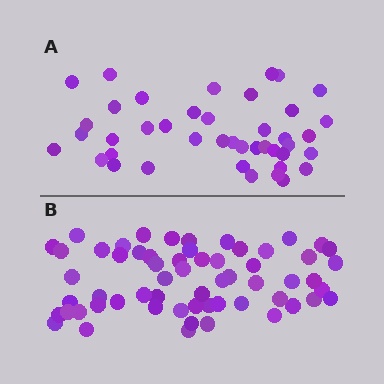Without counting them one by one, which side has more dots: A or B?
Region B (the bottom region) has more dots.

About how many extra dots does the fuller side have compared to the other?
Region B has approximately 20 more dots than region A.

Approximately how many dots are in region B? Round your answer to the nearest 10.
About 60 dots.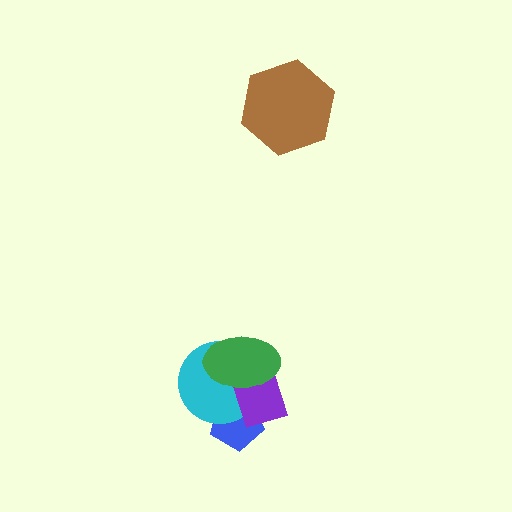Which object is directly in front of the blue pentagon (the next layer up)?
The cyan circle is directly in front of the blue pentagon.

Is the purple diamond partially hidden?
Yes, it is partially covered by another shape.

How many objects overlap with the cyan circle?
3 objects overlap with the cyan circle.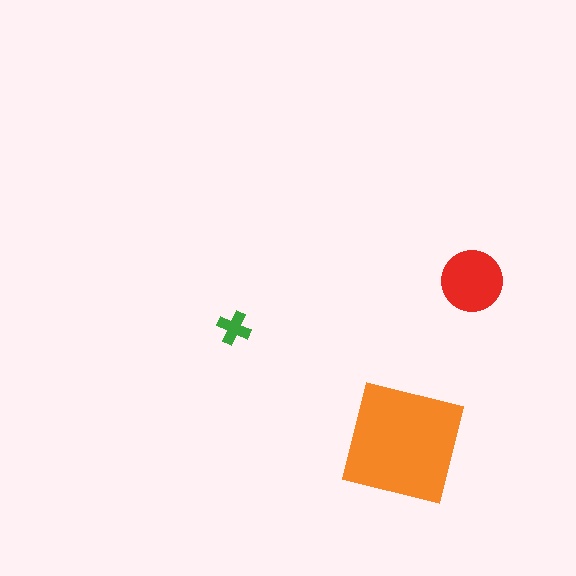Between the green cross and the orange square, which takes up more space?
The orange square.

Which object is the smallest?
The green cross.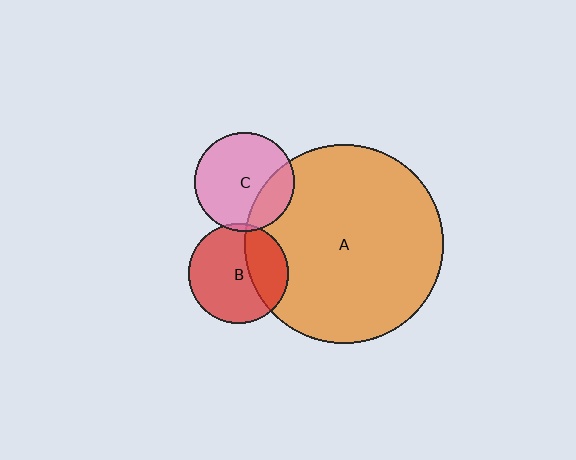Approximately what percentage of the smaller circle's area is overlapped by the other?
Approximately 5%.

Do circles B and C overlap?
Yes.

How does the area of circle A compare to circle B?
Approximately 4.0 times.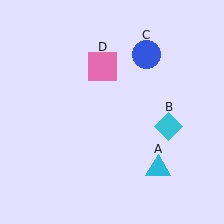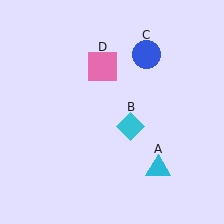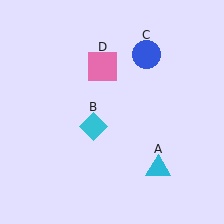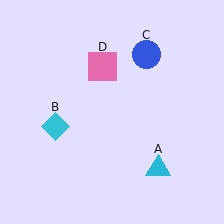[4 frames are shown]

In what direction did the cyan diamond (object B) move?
The cyan diamond (object B) moved left.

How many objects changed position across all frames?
1 object changed position: cyan diamond (object B).